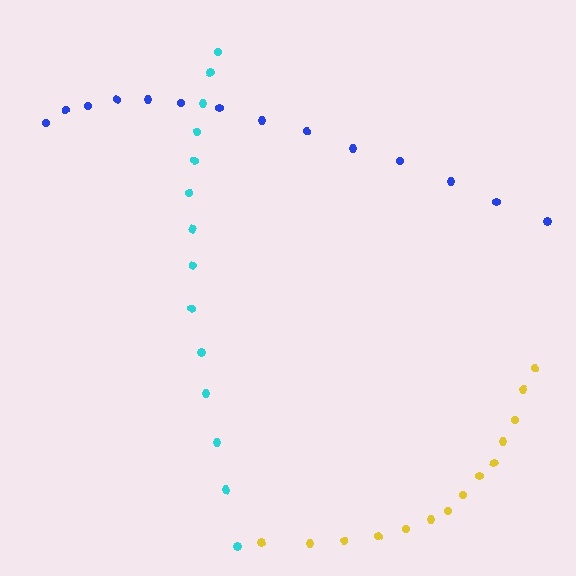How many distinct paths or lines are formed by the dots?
There are 3 distinct paths.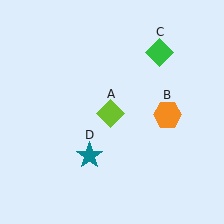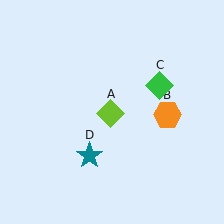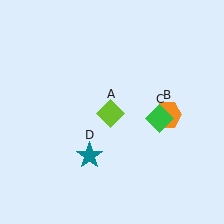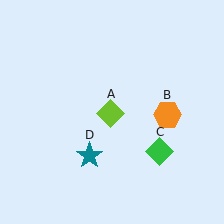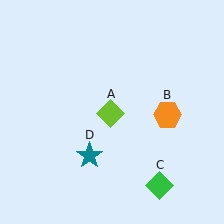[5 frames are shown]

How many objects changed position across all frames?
1 object changed position: green diamond (object C).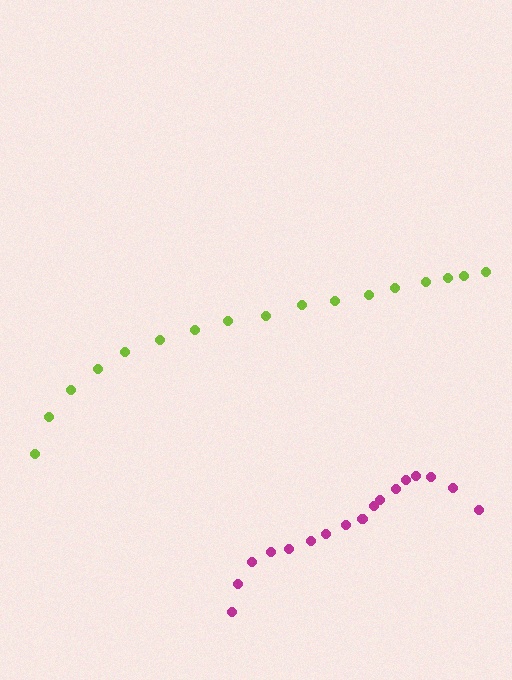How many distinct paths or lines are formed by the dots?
There are 2 distinct paths.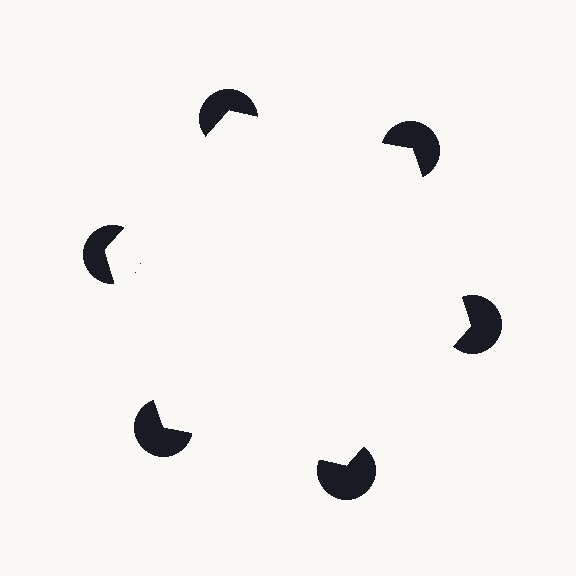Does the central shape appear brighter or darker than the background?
It typically appears slightly brighter than the background, even though no actual brightness change is drawn.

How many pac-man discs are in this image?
There are 6 — one at each vertex of the illusory hexagon.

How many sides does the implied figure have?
6 sides.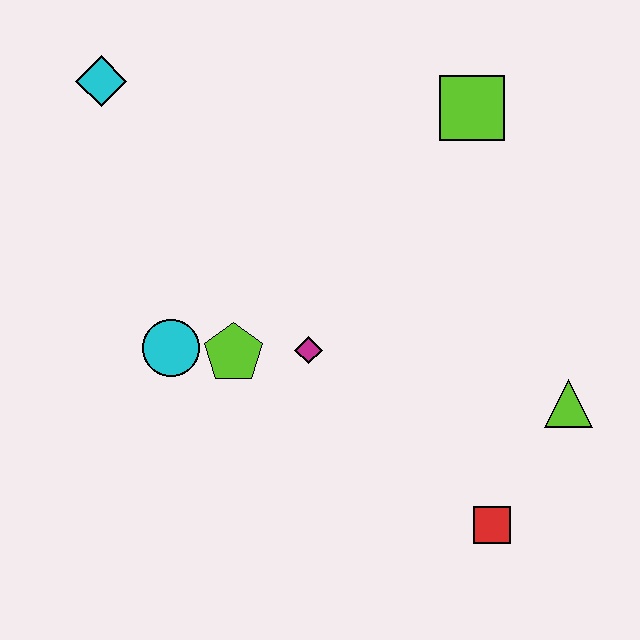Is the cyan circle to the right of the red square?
No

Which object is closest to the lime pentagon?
The cyan circle is closest to the lime pentagon.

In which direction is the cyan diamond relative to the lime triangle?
The cyan diamond is to the left of the lime triangle.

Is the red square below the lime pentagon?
Yes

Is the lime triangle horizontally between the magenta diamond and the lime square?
No